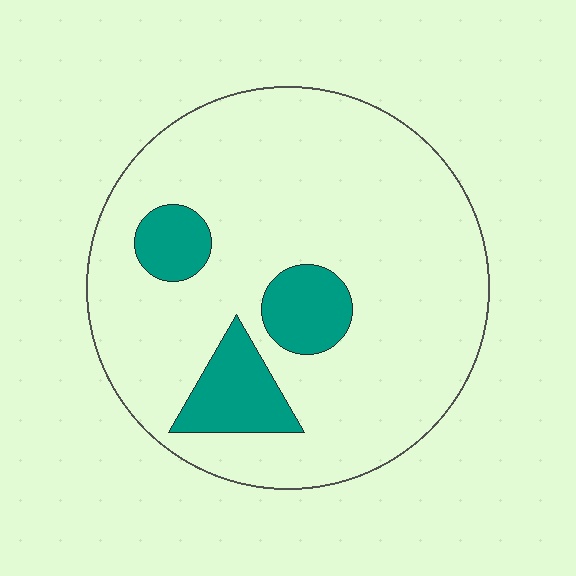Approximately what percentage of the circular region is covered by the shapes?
Approximately 15%.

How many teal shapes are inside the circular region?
3.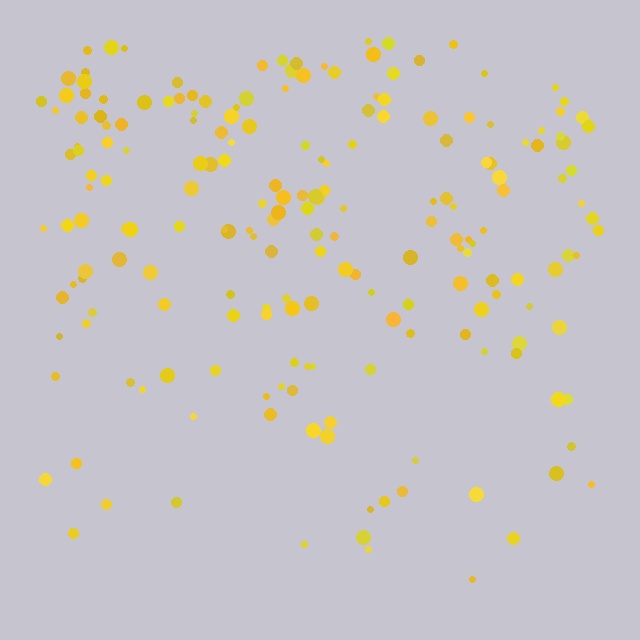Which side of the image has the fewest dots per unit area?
The bottom.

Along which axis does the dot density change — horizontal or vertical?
Vertical.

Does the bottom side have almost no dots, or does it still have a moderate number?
Still a moderate number, just noticeably fewer than the top.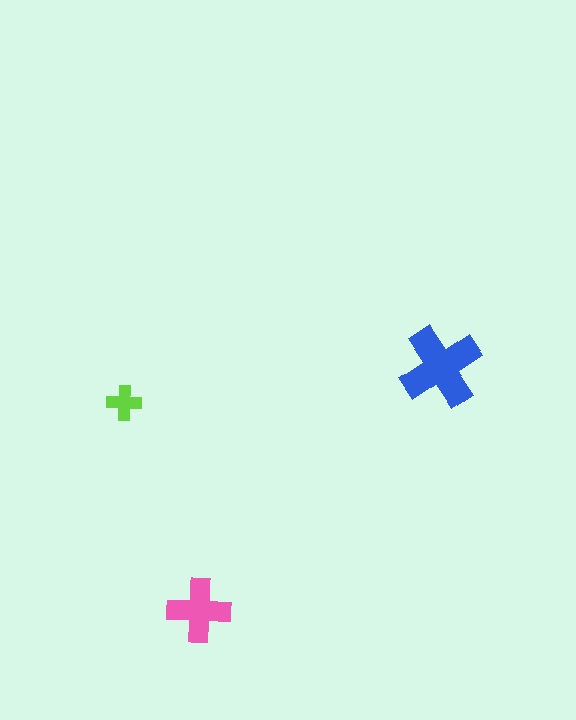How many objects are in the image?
There are 3 objects in the image.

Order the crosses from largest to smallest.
the blue one, the pink one, the lime one.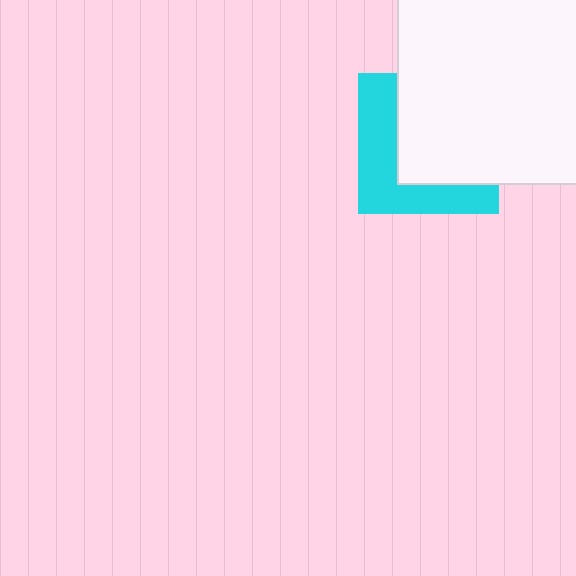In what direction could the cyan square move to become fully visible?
The cyan square could move toward the lower-left. That would shift it out from behind the white square entirely.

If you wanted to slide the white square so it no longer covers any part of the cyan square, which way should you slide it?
Slide it toward the upper-right — that is the most direct way to separate the two shapes.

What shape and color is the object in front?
The object in front is a white square.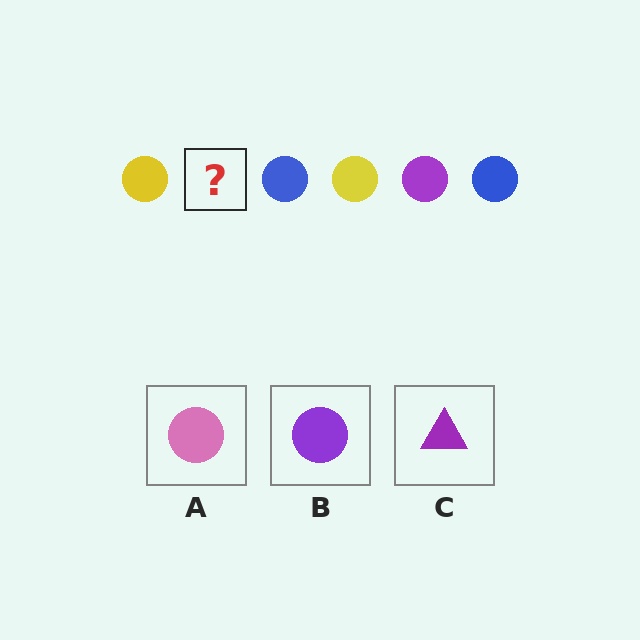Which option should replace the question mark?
Option B.